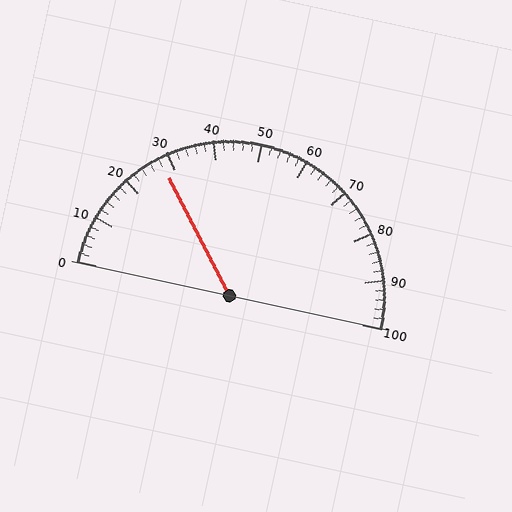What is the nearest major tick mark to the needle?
The nearest major tick mark is 30.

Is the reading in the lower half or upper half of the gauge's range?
The reading is in the lower half of the range (0 to 100).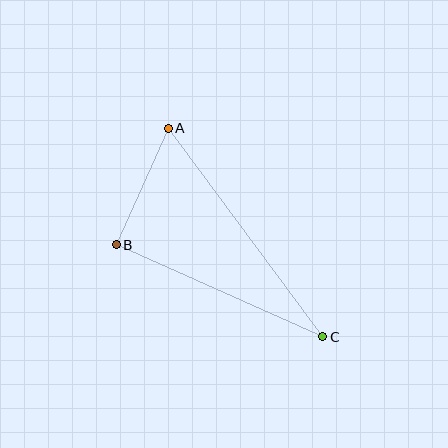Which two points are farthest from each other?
Points A and C are farthest from each other.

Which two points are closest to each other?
Points A and B are closest to each other.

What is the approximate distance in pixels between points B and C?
The distance between B and C is approximately 226 pixels.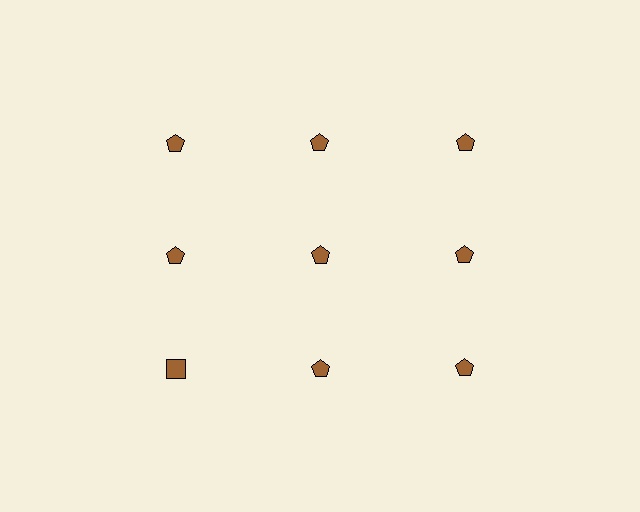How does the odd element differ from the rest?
It has a different shape: square instead of pentagon.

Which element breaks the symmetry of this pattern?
The brown square in the third row, leftmost column breaks the symmetry. All other shapes are brown pentagons.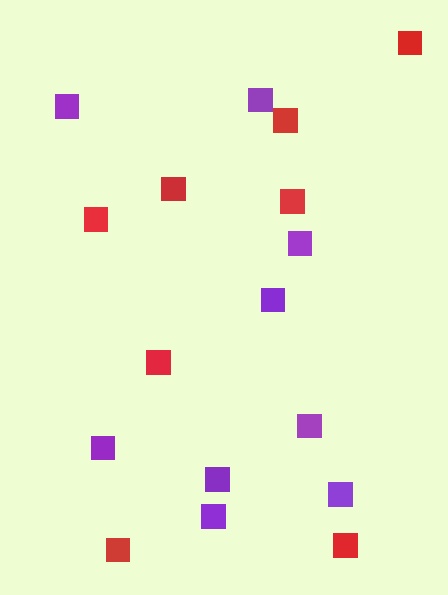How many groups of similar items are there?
There are 2 groups: one group of purple squares (9) and one group of red squares (8).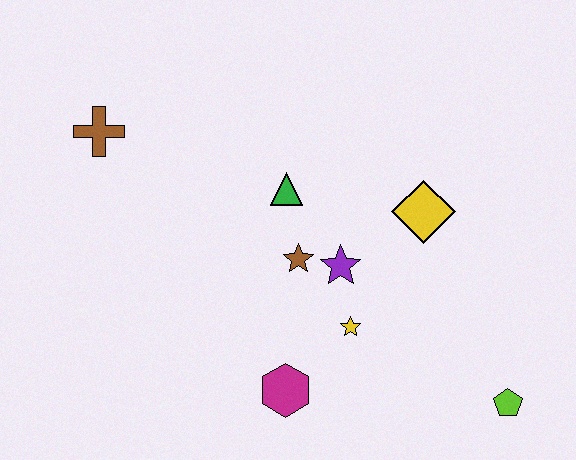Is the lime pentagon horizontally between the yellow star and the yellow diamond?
No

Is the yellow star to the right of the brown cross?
Yes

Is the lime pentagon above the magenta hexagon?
No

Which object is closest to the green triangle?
The brown star is closest to the green triangle.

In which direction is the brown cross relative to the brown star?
The brown cross is to the left of the brown star.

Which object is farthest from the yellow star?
The brown cross is farthest from the yellow star.